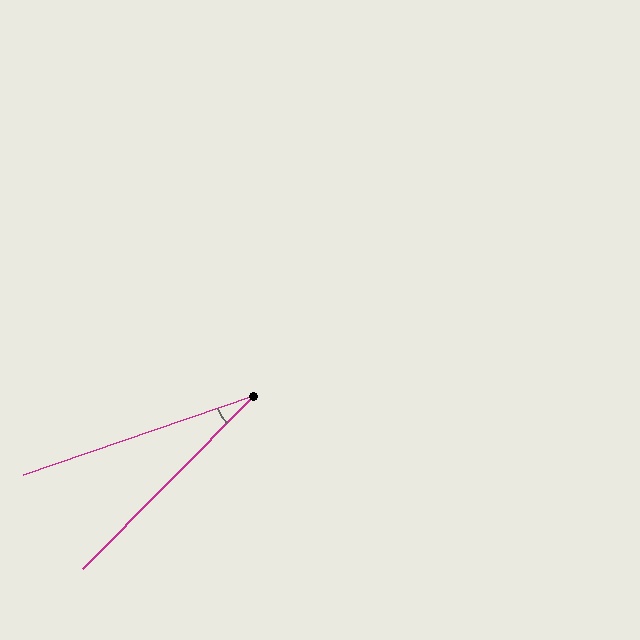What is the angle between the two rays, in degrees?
Approximately 26 degrees.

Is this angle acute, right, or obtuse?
It is acute.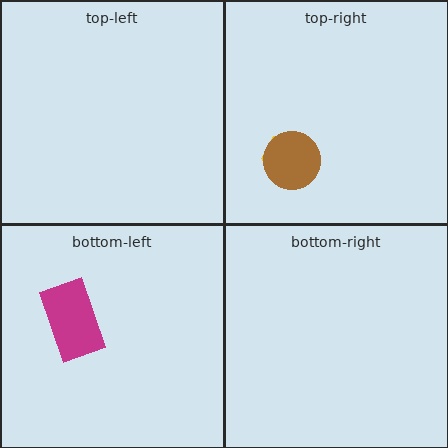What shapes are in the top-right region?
The yellow hexagon, the brown circle.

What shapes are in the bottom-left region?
The magenta rectangle.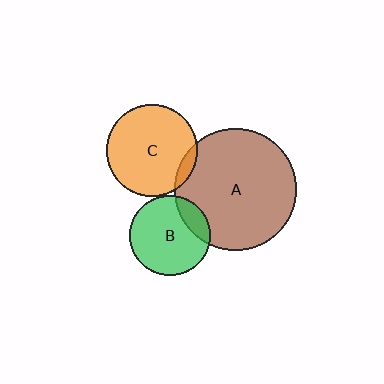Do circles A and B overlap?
Yes.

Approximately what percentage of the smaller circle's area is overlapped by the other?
Approximately 15%.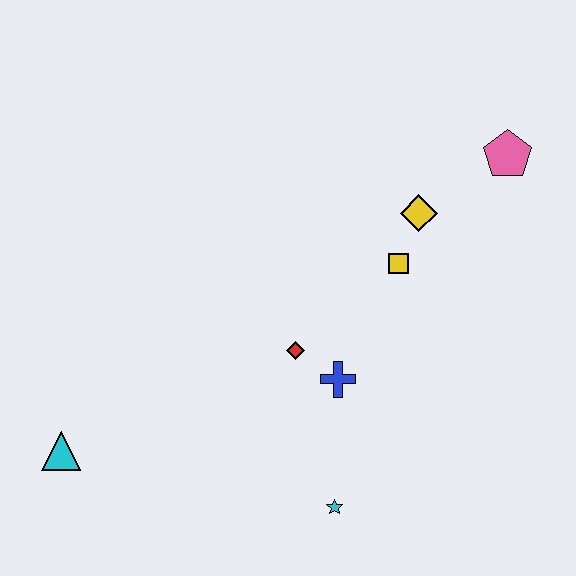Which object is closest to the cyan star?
The blue cross is closest to the cyan star.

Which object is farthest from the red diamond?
The pink pentagon is farthest from the red diamond.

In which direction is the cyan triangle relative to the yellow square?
The cyan triangle is to the left of the yellow square.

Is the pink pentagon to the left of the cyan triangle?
No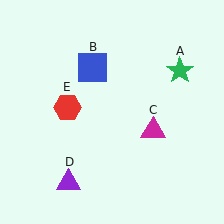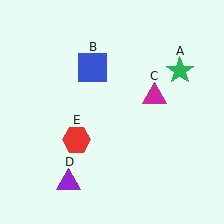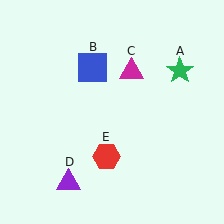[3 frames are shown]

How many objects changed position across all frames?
2 objects changed position: magenta triangle (object C), red hexagon (object E).